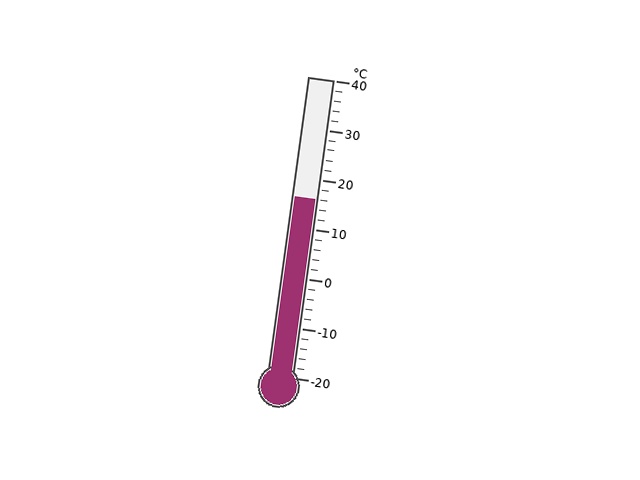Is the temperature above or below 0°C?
The temperature is above 0°C.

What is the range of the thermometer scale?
The thermometer scale ranges from -20°C to 40°C.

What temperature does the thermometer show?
The thermometer shows approximately 16°C.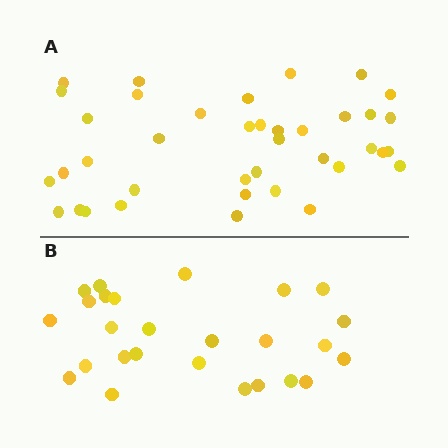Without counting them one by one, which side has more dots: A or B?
Region A (the top region) has more dots.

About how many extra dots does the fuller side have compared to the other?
Region A has approximately 15 more dots than region B.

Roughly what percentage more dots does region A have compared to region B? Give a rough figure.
About 50% more.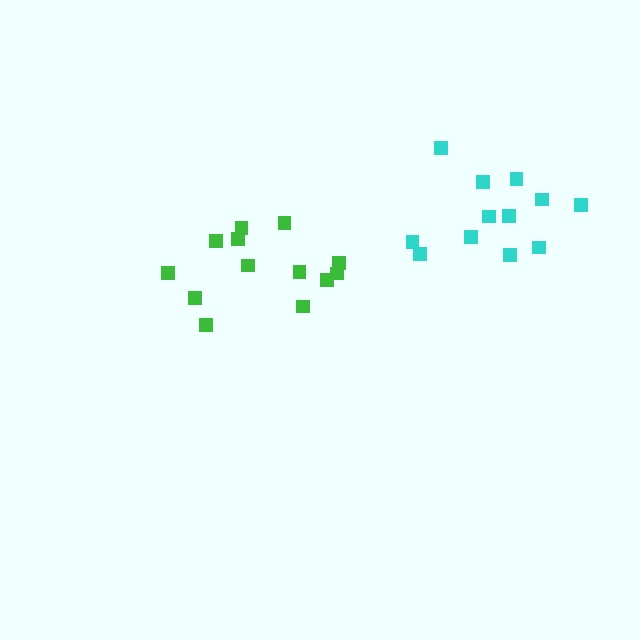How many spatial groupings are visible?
There are 2 spatial groupings.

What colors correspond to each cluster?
The clusters are colored: green, cyan.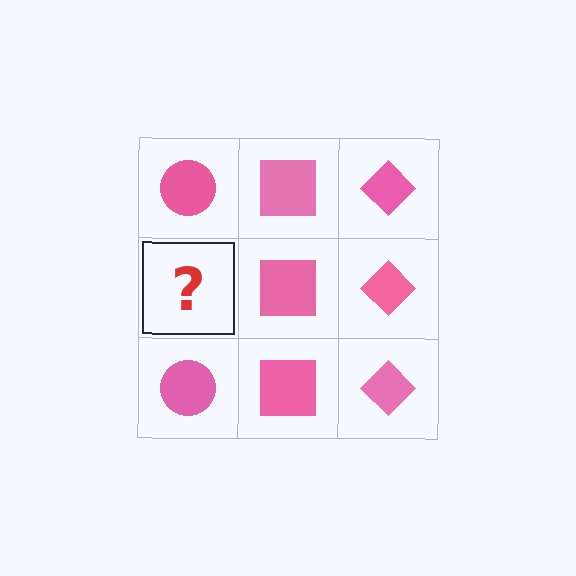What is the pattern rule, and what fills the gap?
The rule is that each column has a consistent shape. The gap should be filled with a pink circle.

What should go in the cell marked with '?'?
The missing cell should contain a pink circle.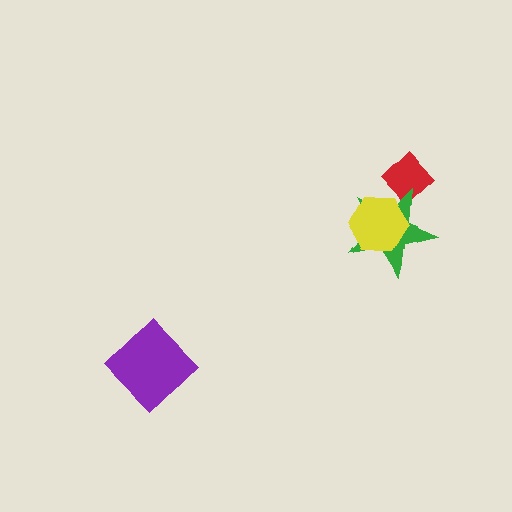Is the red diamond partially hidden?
Yes, it is partially covered by another shape.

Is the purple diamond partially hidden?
No, no other shape covers it.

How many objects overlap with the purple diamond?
0 objects overlap with the purple diamond.